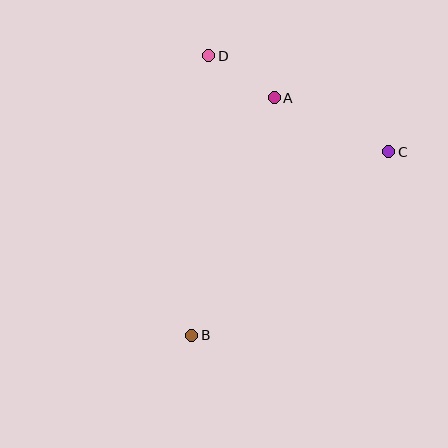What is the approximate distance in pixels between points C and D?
The distance between C and D is approximately 204 pixels.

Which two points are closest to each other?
Points A and D are closest to each other.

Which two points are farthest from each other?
Points B and D are farthest from each other.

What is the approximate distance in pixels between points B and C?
The distance between B and C is approximately 269 pixels.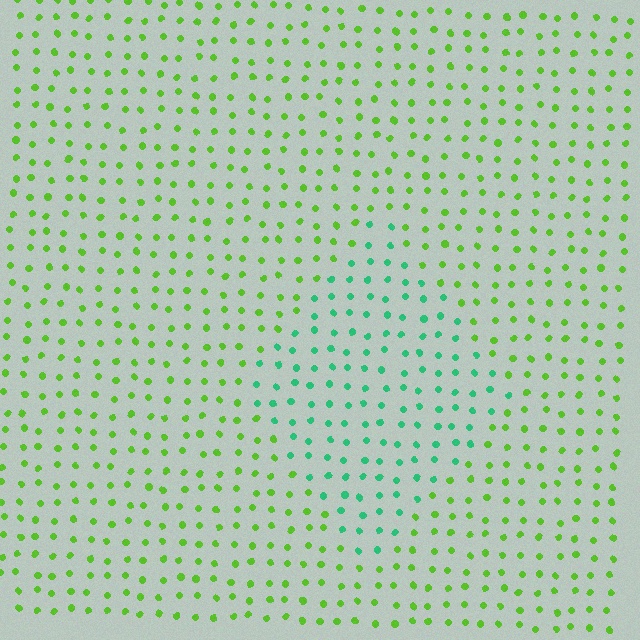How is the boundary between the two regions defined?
The boundary is defined purely by a slight shift in hue (about 49 degrees). Spacing, size, and orientation are identical on both sides.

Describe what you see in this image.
The image is filled with small lime elements in a uniform arrangement. A diamond-shaped region is visible where the elements are tinted to a slightly different hue, forming a subtle color boundary.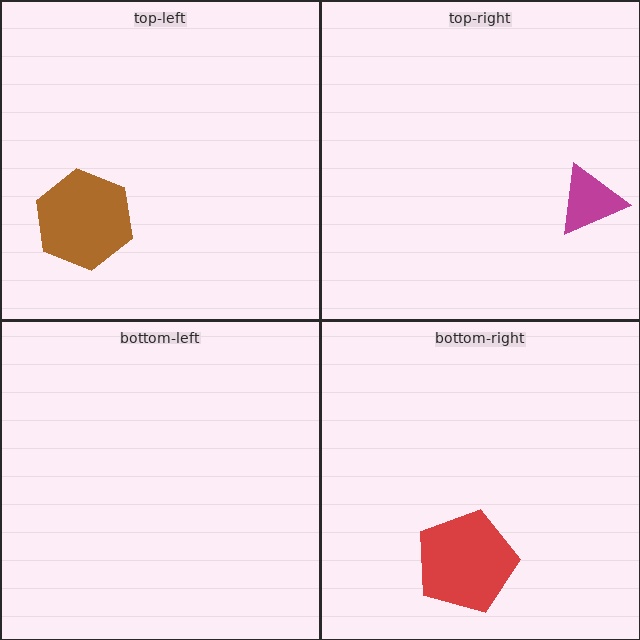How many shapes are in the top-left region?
1.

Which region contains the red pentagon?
The bottom-right region.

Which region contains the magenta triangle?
The top-right region.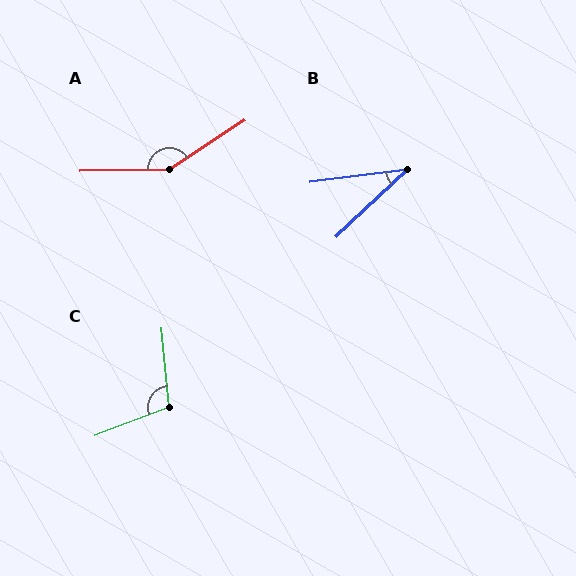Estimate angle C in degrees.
Approximately 106 degrees.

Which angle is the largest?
A, at approximately 148 degrees.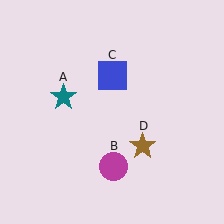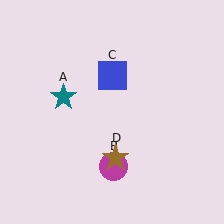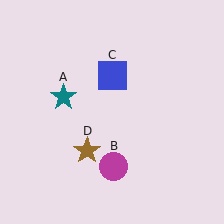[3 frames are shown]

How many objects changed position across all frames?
1 object changed position: brown star (object D).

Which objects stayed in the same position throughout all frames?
Teal star (object A) and magenta circle (object B) and blue square (object C) remained stationary.